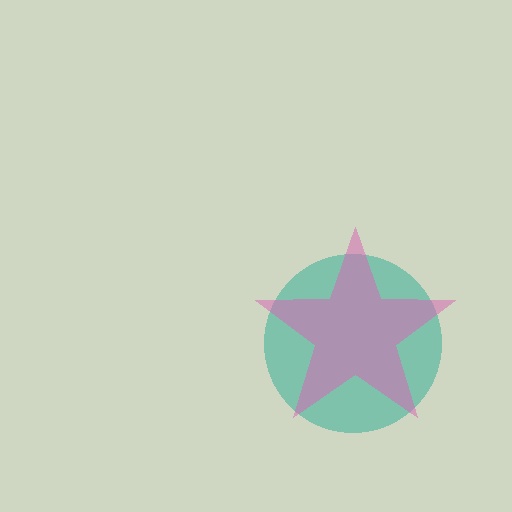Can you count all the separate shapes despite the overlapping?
Yes, there are 2 separate shapes.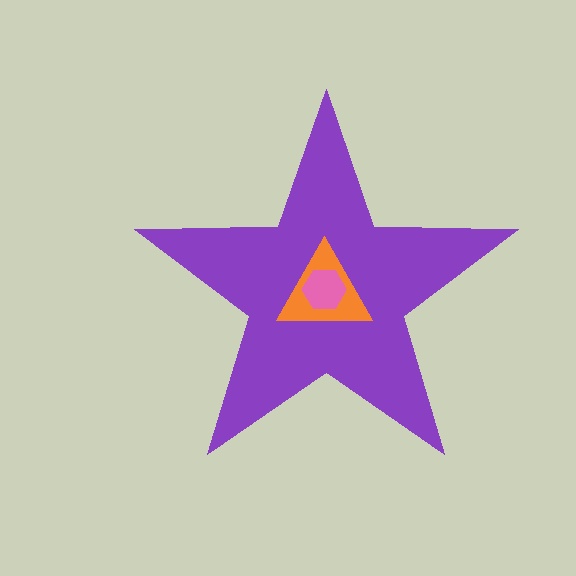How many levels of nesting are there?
3.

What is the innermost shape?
The pink hexagon.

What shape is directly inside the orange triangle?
The pink hexagon.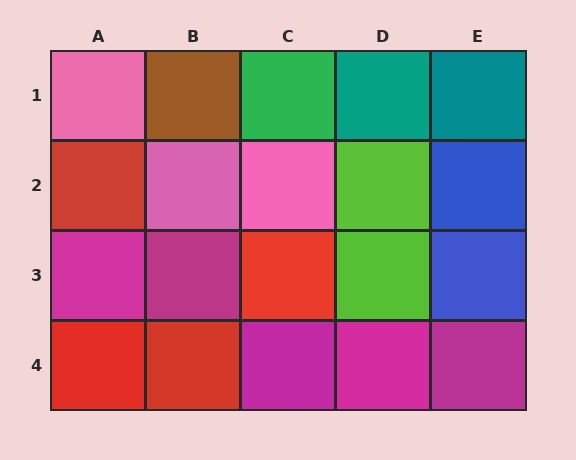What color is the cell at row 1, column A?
Pink.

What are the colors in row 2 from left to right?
Red, pink, pink, lime, blue.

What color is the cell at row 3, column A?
Magenta.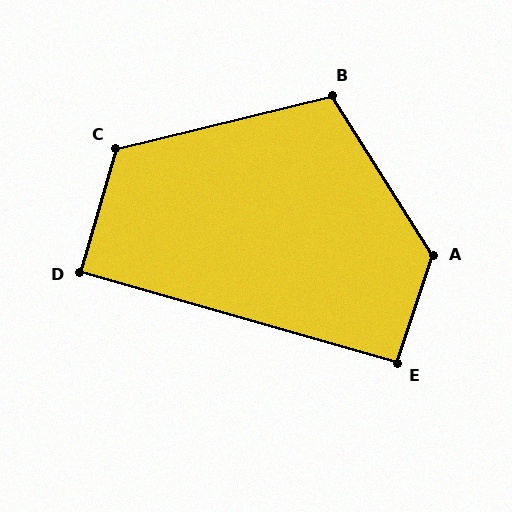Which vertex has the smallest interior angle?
D, at approximately 90 degrees.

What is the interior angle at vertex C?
Approximately 119 degrees (obtuse).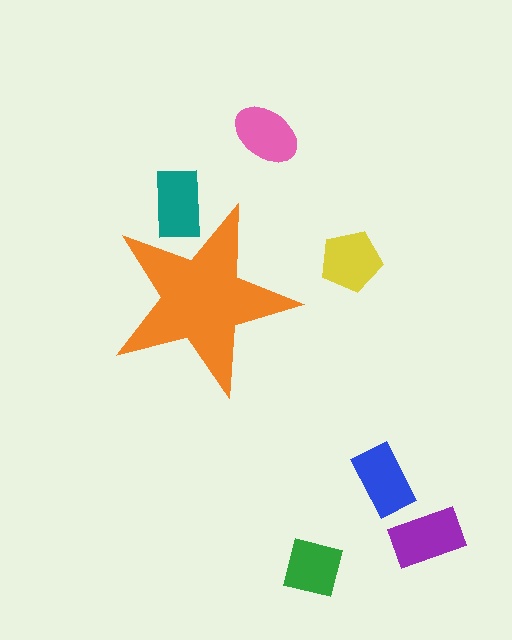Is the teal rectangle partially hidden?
Yes, the teal rectangle is partially hidden behind the orange star.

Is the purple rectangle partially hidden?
No, the purple rectangle is fully visible.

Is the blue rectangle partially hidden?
No, the blue rectangle is fully visible.